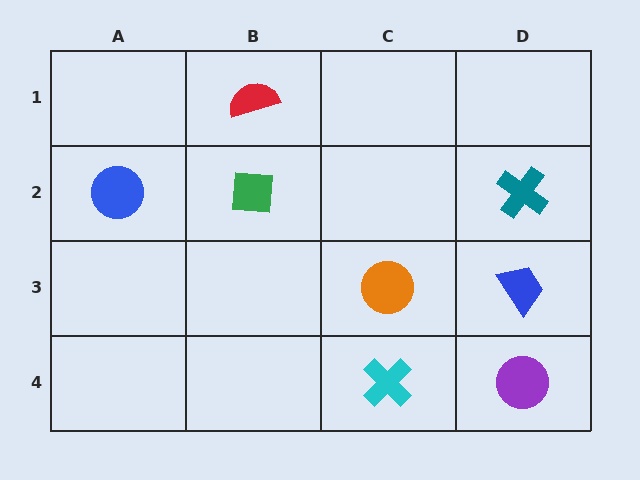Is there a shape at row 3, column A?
No, that cell is empty.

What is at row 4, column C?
A cyan cross.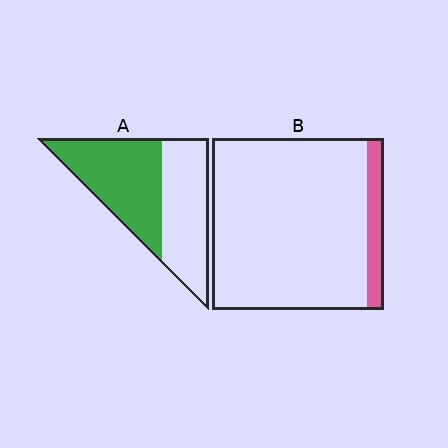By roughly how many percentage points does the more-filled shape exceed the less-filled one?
By roughly 45 percentage points (A over B).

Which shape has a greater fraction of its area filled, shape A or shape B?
Shape A.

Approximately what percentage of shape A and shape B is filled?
A is approximately 55% and B is approximately 10%.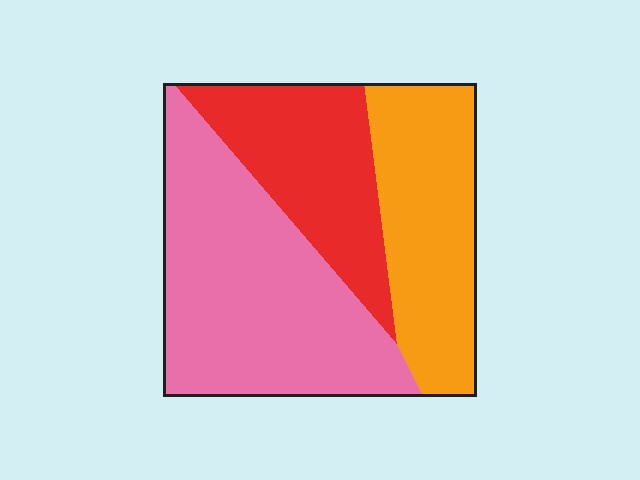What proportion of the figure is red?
Red takes up about one quarter (1/4) of the figure.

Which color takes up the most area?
Pink, at roughly 45%.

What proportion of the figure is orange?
Orange takes up between a sixth and a third of the figure.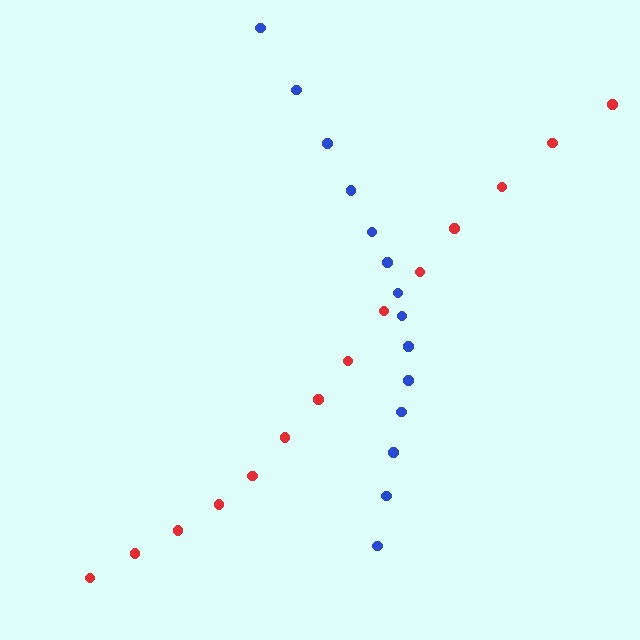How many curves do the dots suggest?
There are 2 distinct paths.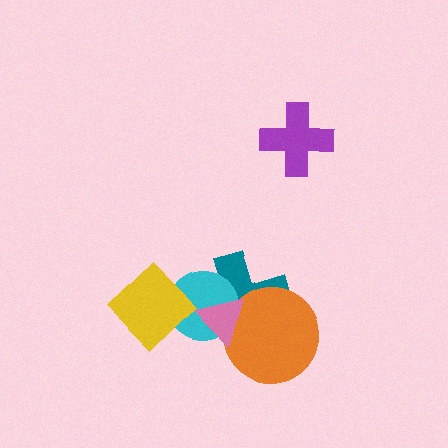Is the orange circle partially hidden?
Yes, it is partially covered by another shape.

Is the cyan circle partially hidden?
Yes, it is partially covered by another shape.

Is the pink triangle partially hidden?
No, no other shape covers it.